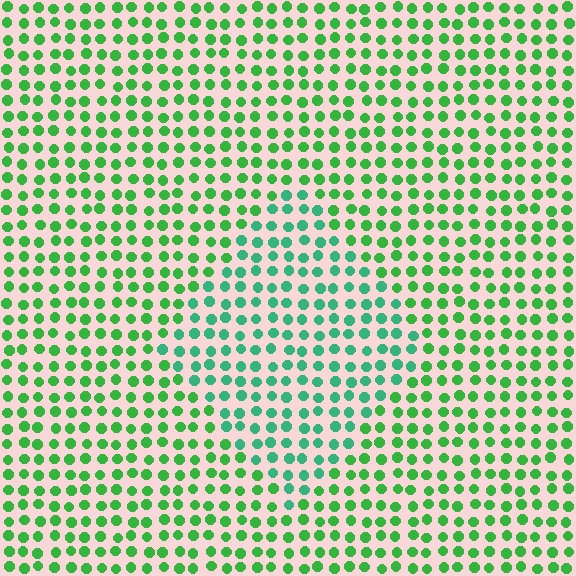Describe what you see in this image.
The image is filled with small green elements in a uniform arrangement. A diamond-shaped region is visible where the elements are tinted to a slightly different hue, forming a subtle color boundary.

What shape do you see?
I see a diamond.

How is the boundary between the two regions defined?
The boundary is defined purely by a slight shift in hue (about 30 degrees). Spacing, size, and orientation are identical on both sides.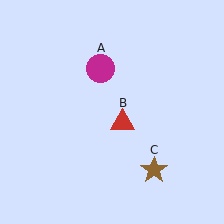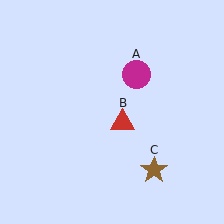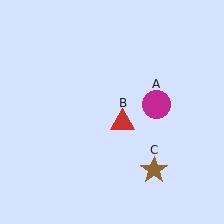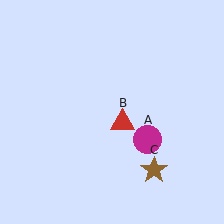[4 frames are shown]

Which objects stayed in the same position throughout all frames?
Red triangle (object B) and brown star (object C) remained stationary.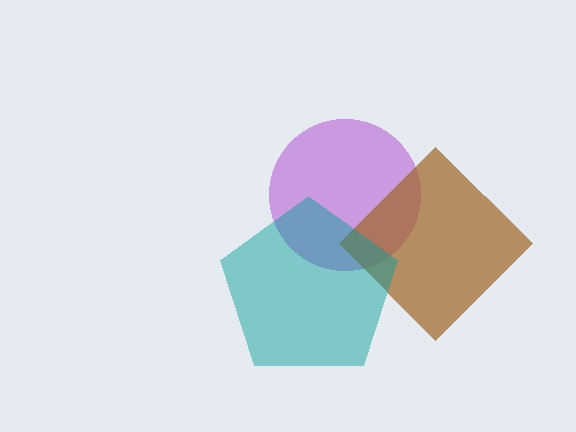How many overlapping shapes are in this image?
There are 3 overlapping shapes in the image.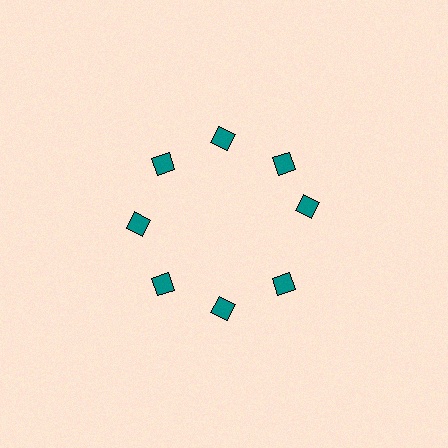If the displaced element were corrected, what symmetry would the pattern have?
It would have 8-fold rotational symmetry — the pattern would map onto itself every 45 degrees.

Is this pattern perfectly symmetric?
No. The 8 teal diamonds are arranged in a ring, but one element near the 3 o'clock position is rotated out of alignment along the ring, breaking the 8-fold rotational symmetry.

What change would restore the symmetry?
The symmetry would be restored by rotating it back into even spacing with its neighbors so that all 8 diamonds sit at equal angles and equal distance from the center.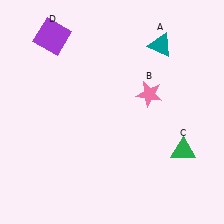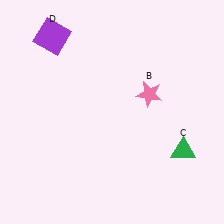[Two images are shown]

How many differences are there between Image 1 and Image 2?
There is 1 difference between the two images.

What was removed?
The teal triangle (A) was removed in Image 2.